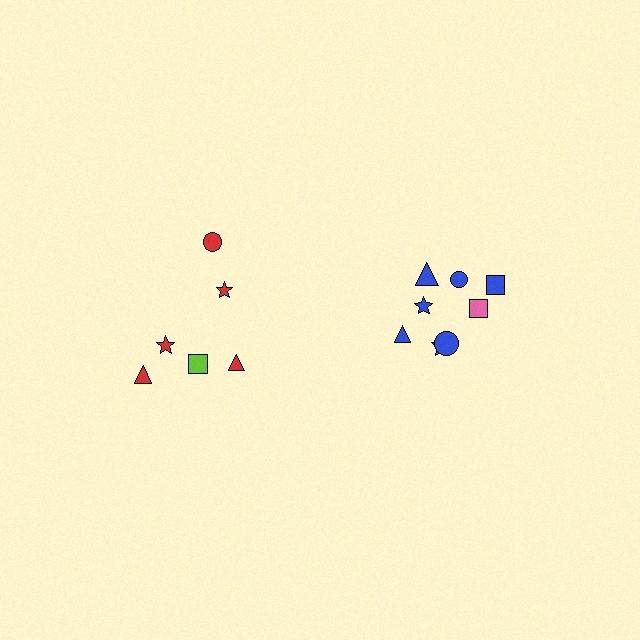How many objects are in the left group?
There are 6 objects.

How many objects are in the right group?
There are 8 objects.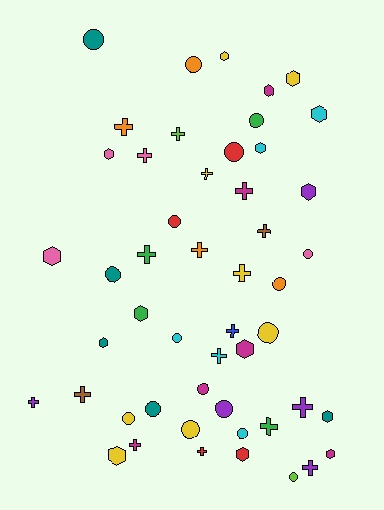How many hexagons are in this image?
There are 15 hexagons.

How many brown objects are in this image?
There are 2 brown objects.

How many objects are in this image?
There are 50 objects.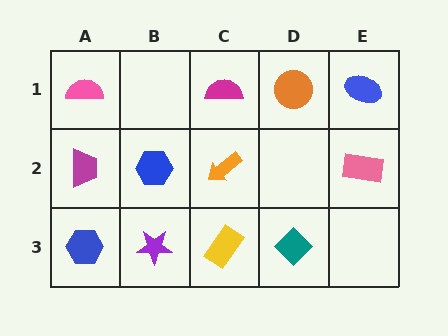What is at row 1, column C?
A magenta semicircle.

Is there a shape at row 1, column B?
No, that cell is empty.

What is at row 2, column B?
A blue hexagon.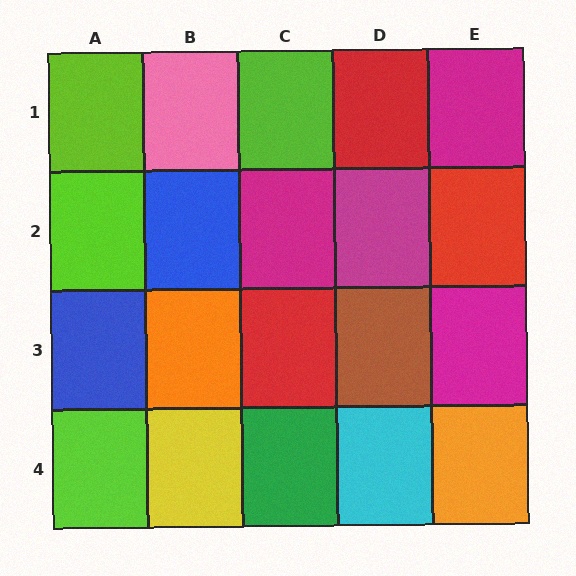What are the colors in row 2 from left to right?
Lime, blue, magenta, magenta, red.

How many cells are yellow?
1 cell is yellow.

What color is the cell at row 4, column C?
Green.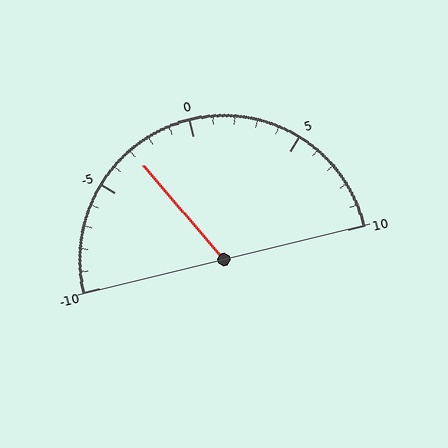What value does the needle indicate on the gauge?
The needle indicates approximately -3.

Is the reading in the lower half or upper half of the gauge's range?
The reading is in the lower half of the range (-10 to 10).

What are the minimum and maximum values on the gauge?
The gauge ranges from -10 to 10.